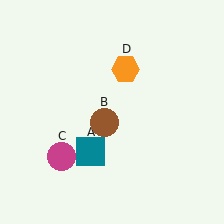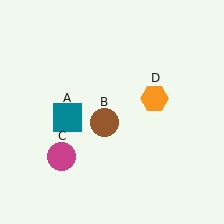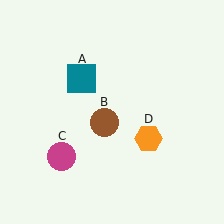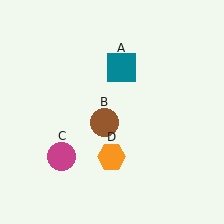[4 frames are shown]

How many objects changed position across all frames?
2 objects changed position: teal square (object A), orange hexagon (object D).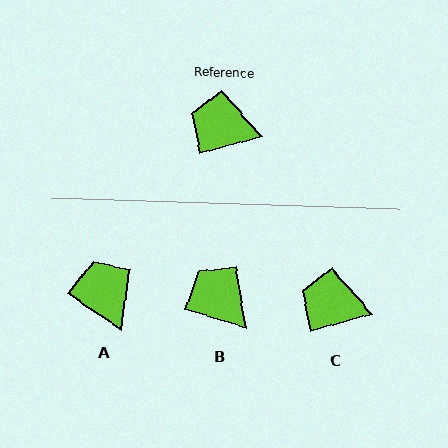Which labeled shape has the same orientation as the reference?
C.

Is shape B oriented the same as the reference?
No, it is off by about 32 degrees.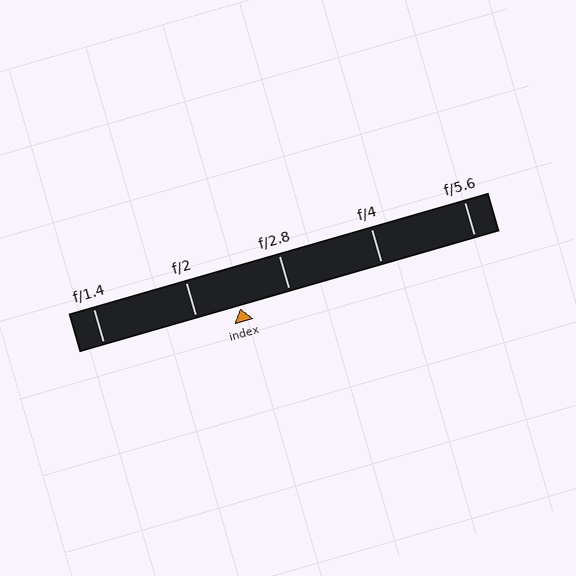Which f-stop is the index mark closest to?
The index mark is closest to f/2.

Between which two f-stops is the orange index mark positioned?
The index mark is between f/2 and f/2.8.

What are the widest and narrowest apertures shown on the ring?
The widest aperture shown is f/1.4 and the narrowest is f/5.6.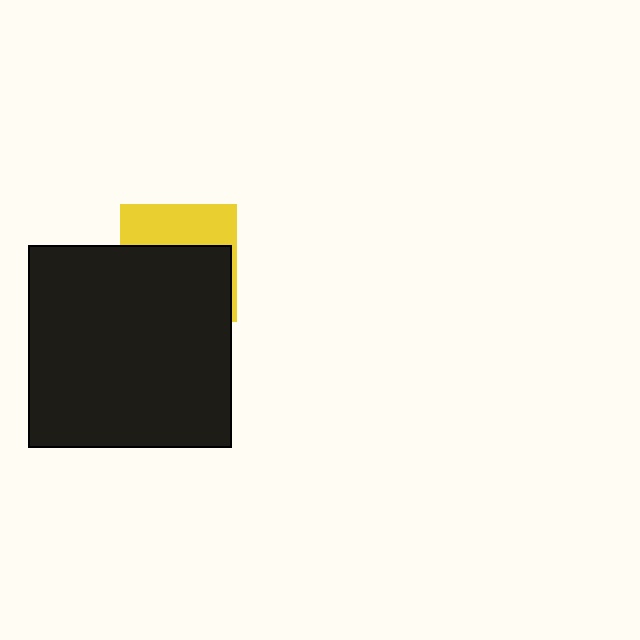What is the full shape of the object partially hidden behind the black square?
The partially hidden object is a yellow square.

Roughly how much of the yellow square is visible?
A small part of it is visible (roughly 39%).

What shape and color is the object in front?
The object in front is a black square.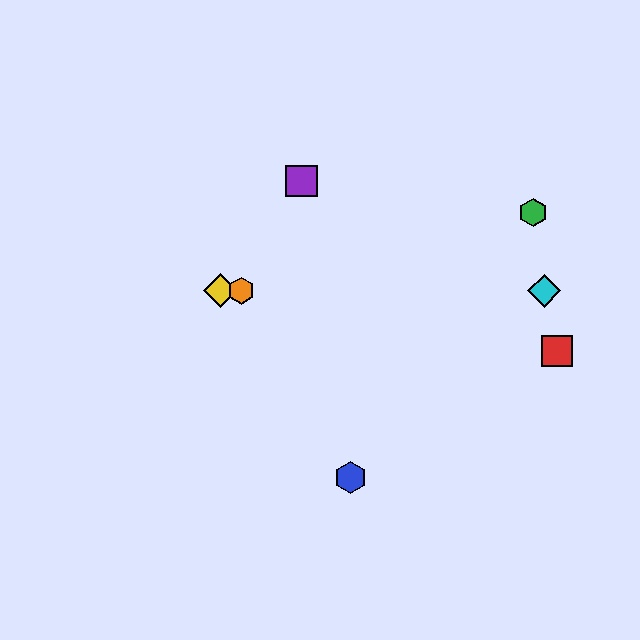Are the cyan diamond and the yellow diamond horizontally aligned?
Yes, both are at y≈291.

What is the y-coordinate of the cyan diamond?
The cyan diamond is at y≈291.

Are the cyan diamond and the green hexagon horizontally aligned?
No, the cyan diamond is at y≈291 and the green hexagon is at y≈213.